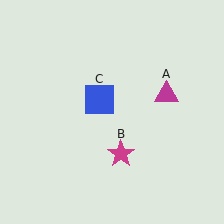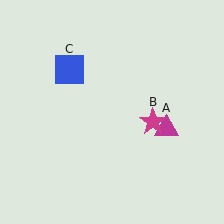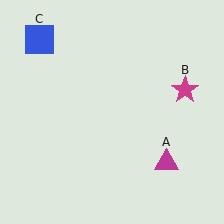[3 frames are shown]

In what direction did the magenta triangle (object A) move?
The magenta triangle (object A) moved down.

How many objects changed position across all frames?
3 objects changed position: magenta triangle (object A), magenta star (object B), blue square (object C).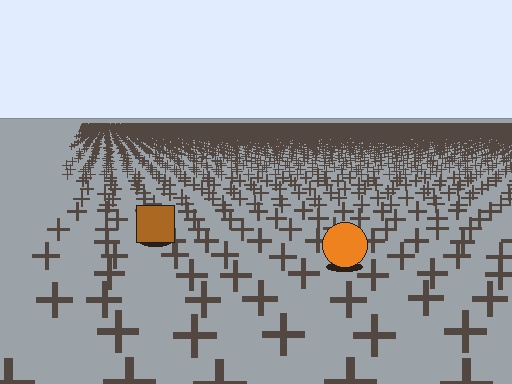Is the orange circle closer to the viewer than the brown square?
Yes. The orange circle is closer — you can tell from the texture gradient: the ground texture is coarser near it.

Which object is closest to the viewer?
The orange circle is closest. The texture marks near it are larger and more spread out.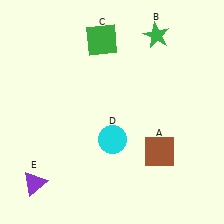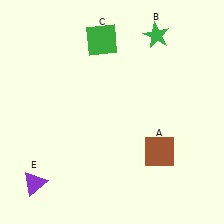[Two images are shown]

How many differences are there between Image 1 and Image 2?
There is 1 difference between the two images.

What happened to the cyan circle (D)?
The cyan circle (D) was removed in Image 2. It was in the bottom-right area of Image 1.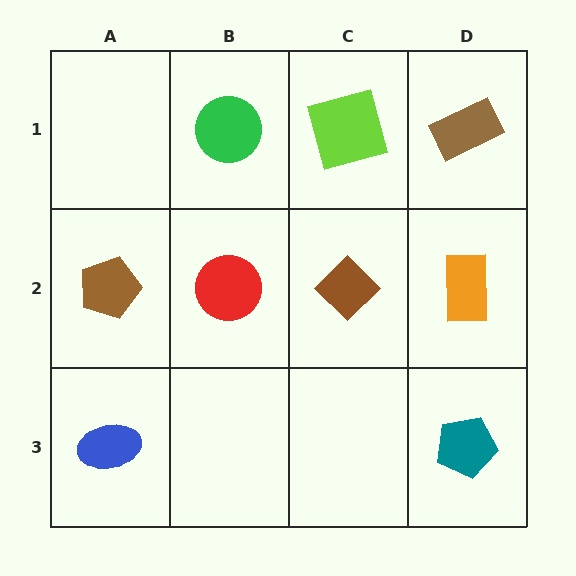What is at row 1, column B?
A green circle.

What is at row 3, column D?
A teal pentagon.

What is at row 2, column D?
An orange rectangle.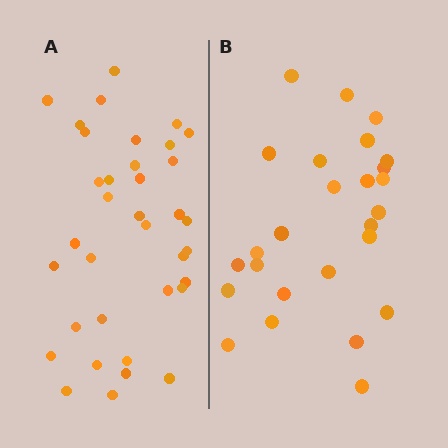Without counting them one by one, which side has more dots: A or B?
Region A (the left region) has more dots.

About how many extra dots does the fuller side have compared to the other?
Region A has roughly 10 or so more dots than region B.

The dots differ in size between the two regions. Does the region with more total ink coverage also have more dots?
No. Region B has more total ink coverage because its dots are larger, but region A actually contains more individual dots. Total area can be misleading — the number of items is what matters here.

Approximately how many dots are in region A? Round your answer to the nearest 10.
About 40 dots. (The exact count is 36, which rounds to 40.)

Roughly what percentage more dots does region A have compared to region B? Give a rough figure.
About 40% more.